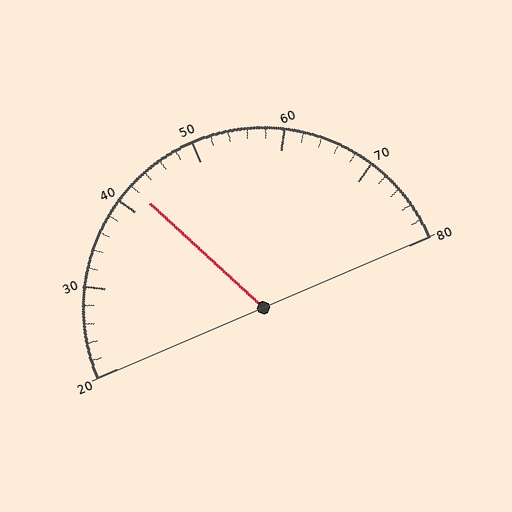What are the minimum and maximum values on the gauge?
The gauge ranges from 20 to 80.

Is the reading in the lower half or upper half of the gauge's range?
The reading is in the lower half of the range (20 to 80).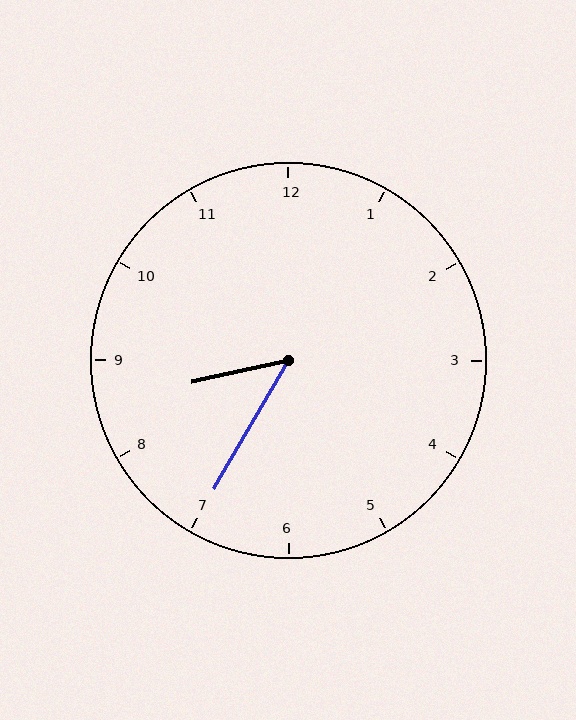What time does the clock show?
8:35.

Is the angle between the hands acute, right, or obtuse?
It is acute.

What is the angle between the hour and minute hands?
Approximately 48 degrees.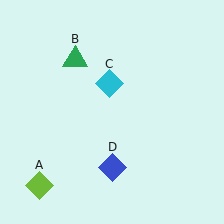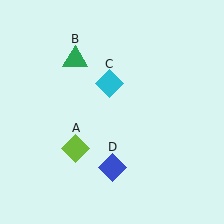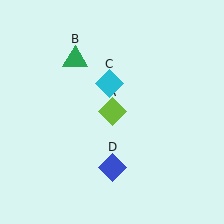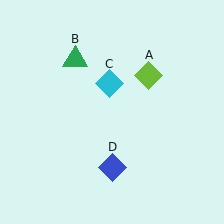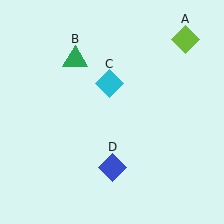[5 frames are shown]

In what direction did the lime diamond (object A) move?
The lime diamond (object A) moved up and to the right.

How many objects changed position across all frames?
1 object changed position: lime diamond (object A).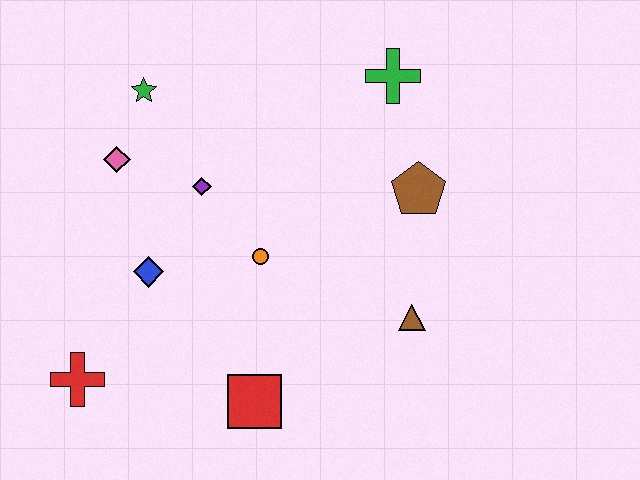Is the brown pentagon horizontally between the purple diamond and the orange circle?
No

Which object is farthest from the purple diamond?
The brown triangle is farthest from the purple diamond.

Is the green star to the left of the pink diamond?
No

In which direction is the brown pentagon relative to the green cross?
The brown pentagon is below the green cross.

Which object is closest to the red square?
The orange circle is closest to the red square.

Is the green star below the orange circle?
No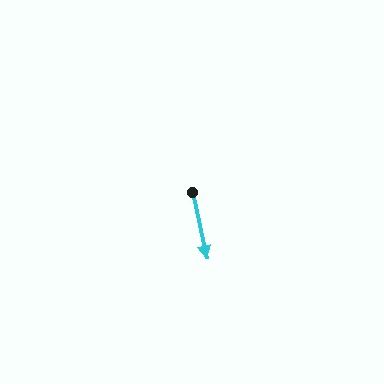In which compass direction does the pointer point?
South.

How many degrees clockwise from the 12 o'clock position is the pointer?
Approximately 168 degrees.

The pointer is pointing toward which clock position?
Roughly 6 o'clock.